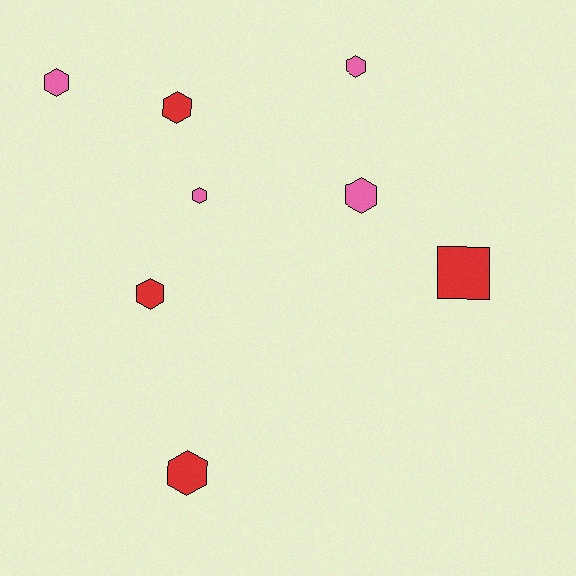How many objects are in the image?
There are 8 objects.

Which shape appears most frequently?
Hexagon, with 7 objects.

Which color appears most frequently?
Red, with 4 objects.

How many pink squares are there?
There are no pink squares.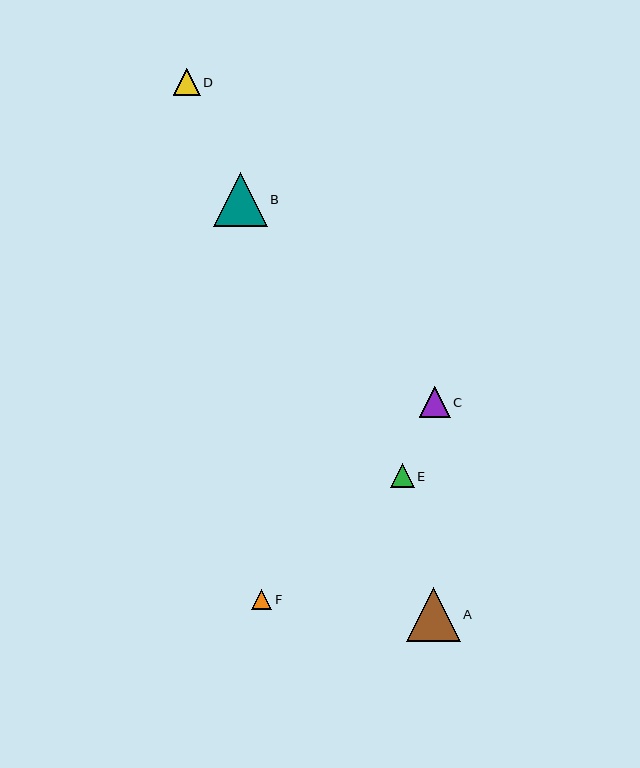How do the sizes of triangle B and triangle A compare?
Triangle B and triangle A are approximately the same size.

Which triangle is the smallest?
Triangle F is the smallest with a size of approximately 20 pixels.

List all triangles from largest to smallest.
From largest to smallest: B, A, C, D, E, F.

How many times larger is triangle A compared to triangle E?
Triangle A is approximately 2.3 times the size of triangle E.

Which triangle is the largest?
Triangle B is the largest with a size of approximately 54 pixels.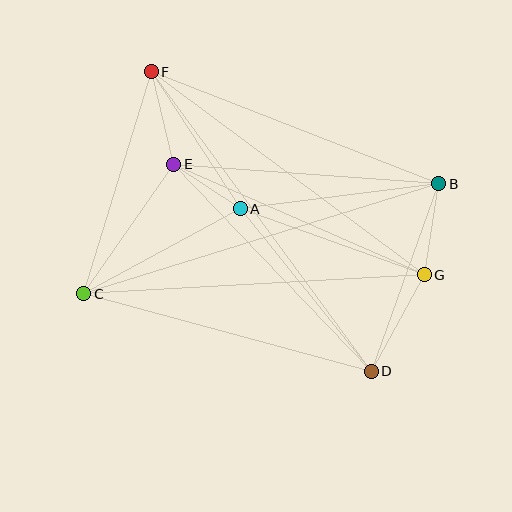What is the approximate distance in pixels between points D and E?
The distance between D and E is approximately 286 pixels.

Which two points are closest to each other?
Points A and E are closest to each other.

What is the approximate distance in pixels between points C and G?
The distance between C and G is approximately 341 pixels.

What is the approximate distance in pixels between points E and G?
The distance between E and G is approximately 274 pixels.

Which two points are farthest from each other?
Points D and F are farthest from each other.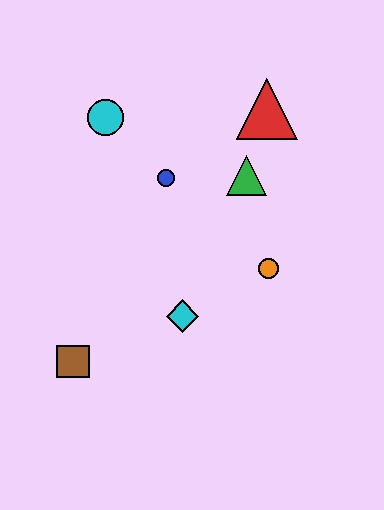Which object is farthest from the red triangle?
The brown square is farthest from the red triangle.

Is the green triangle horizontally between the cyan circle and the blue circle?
No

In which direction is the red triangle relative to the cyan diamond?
The red triangle is above the cyan diamond.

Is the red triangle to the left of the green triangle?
No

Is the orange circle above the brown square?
Yes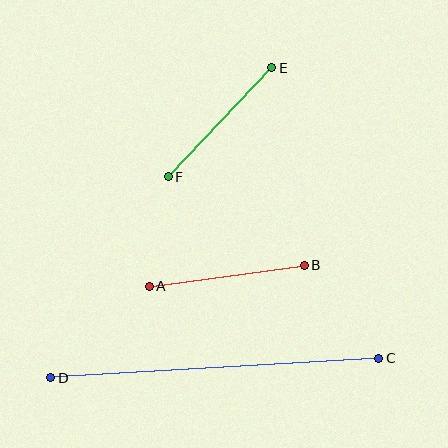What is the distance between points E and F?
The distance is approximately 150 pixels.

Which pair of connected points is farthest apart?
Points C and D are farthest apart.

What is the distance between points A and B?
The distance is approximately 157 pixels.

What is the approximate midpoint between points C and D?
The midpoint is at approximately (215, 368) pixels.